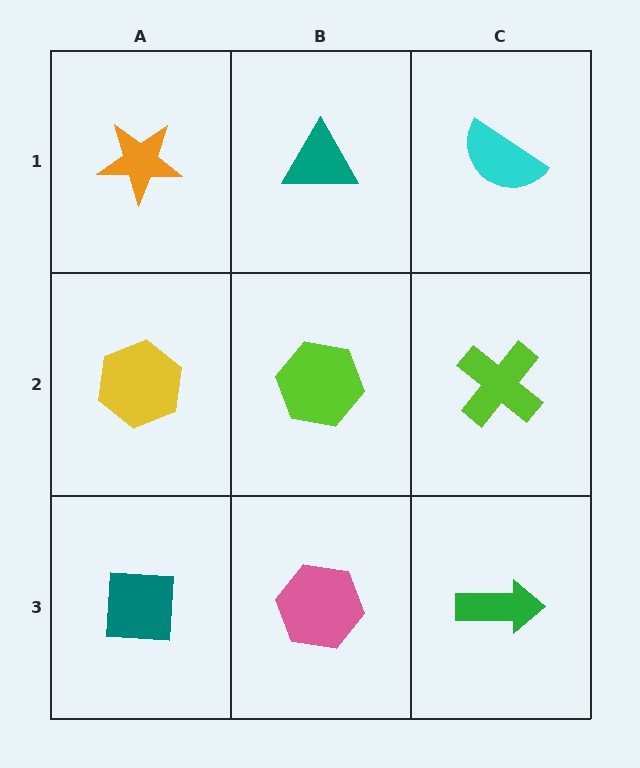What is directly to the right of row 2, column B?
A lime cross.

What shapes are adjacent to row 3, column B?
A lime hexagon (row 2, column B), a teal square (row 3, column A), a green arrow (row 3, column C).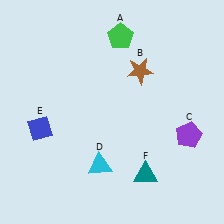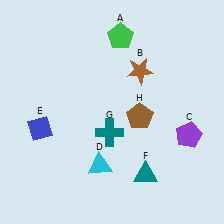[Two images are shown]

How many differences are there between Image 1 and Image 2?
There are 2 differences between the two images.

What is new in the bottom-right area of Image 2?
A brown pentagon (H) was added in the bottom-right area of Image 2.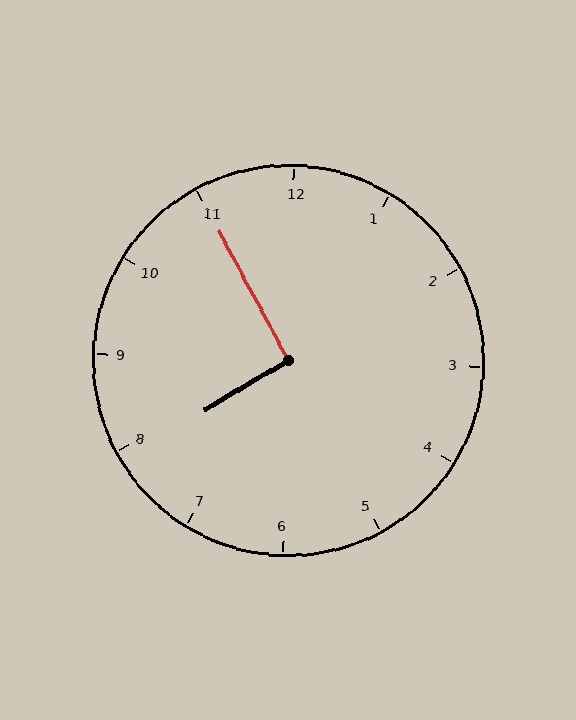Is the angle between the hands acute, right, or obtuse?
It is right.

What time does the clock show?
7:55.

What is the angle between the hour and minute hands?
Approximately 92 degrees.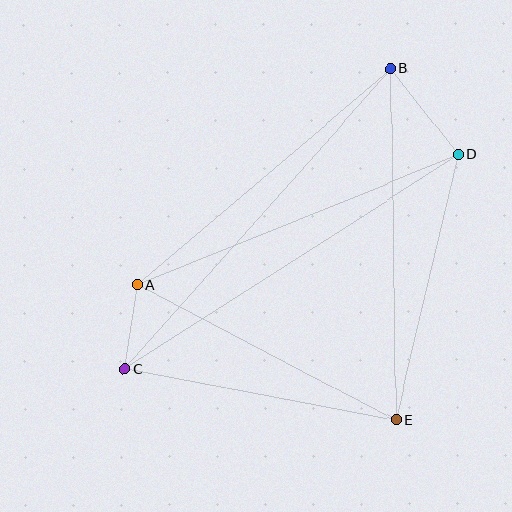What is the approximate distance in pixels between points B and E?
The distance between B and E is approximately 351 pixels.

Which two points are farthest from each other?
Points B and C are farthest from each other.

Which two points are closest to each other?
Points A and C are closest to each other.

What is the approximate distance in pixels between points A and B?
The distance between A and B is approximately 333 pixels.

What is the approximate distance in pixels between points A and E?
The distance between A and E is approximately 292 pixels.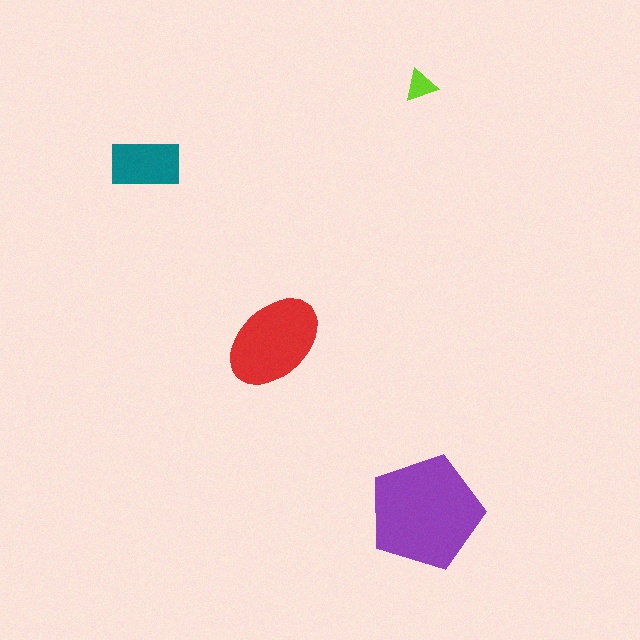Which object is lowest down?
The purple pentagon is bottommost.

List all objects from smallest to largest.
The lime triangle, the teal rectangle, the red ellipse, the purple pentagon.